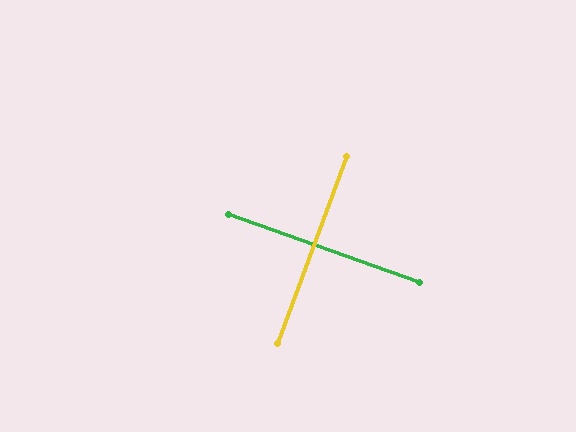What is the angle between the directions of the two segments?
Approximately 89 degrees.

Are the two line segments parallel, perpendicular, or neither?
Perpendicular — they meet at approximately 89°.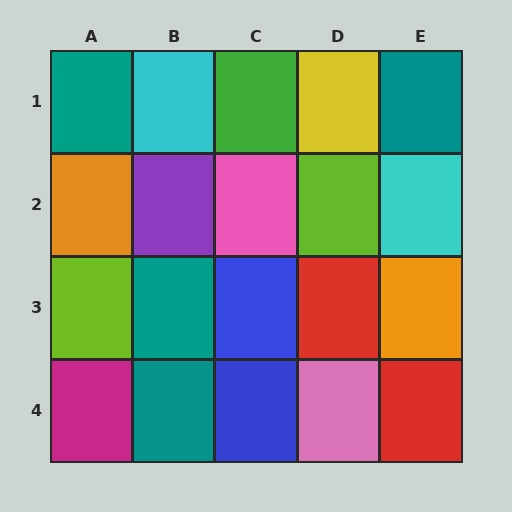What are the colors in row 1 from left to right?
Teal, cyan, green, yellow, teal.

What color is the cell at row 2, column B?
Purple.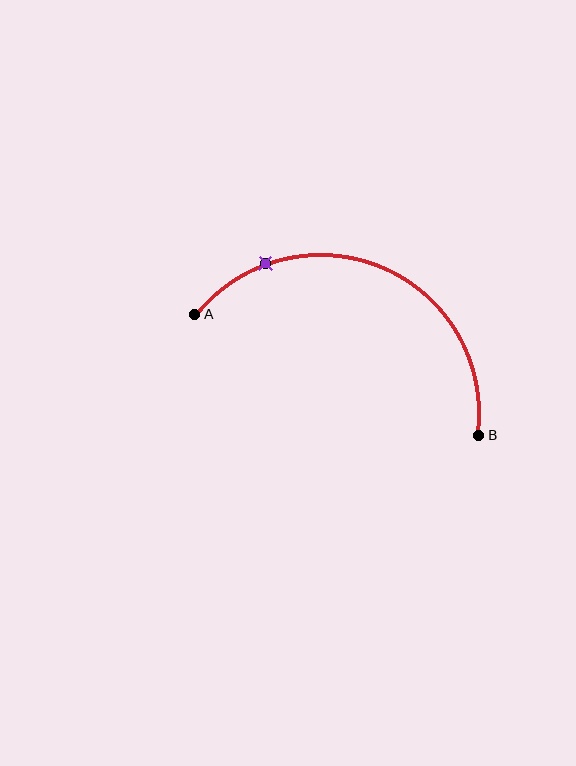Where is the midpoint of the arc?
The arc midpoint is the point on the curve farthest from the straight line joining A and B. It sits above that line.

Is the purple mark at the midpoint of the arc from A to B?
No. The purple mark lies on the arc but is closer to endpoint A. The arc midpoint would be at the point on the curve equidistant along the arc from both A and B.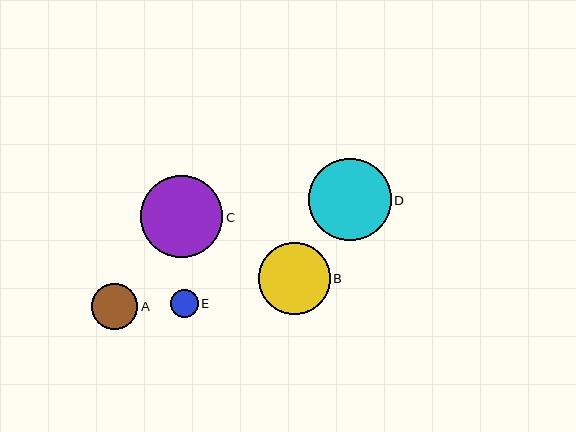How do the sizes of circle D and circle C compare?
Circle D and circle C are approximately the same size.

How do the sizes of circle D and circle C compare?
Circle D and circle C are approximately the same size.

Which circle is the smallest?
Circle E is the smallest with a size of approximately 27 pixels.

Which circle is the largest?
Circle D is the largest with a size of approximately 82 pixels.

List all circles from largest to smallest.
From largest to smallest: D, C, B, A, E.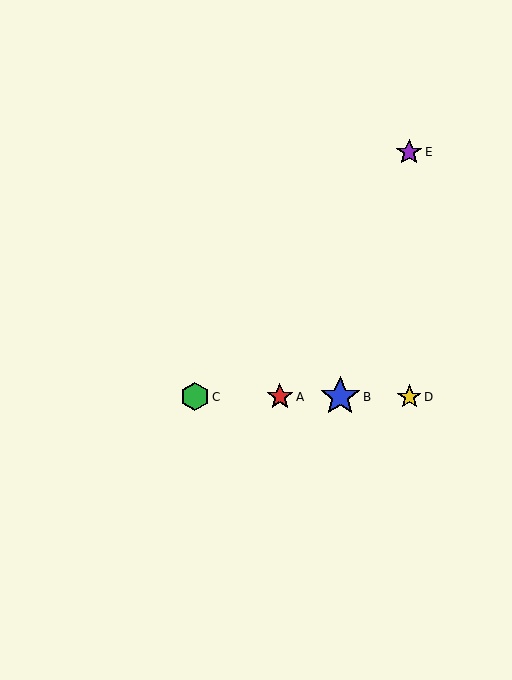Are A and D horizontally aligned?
Yes, both are at y≈397.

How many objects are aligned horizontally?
4 objects (A, B, C, D) are aligned horizontally.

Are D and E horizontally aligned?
No, D is at y≈397 and E is at y≈152.